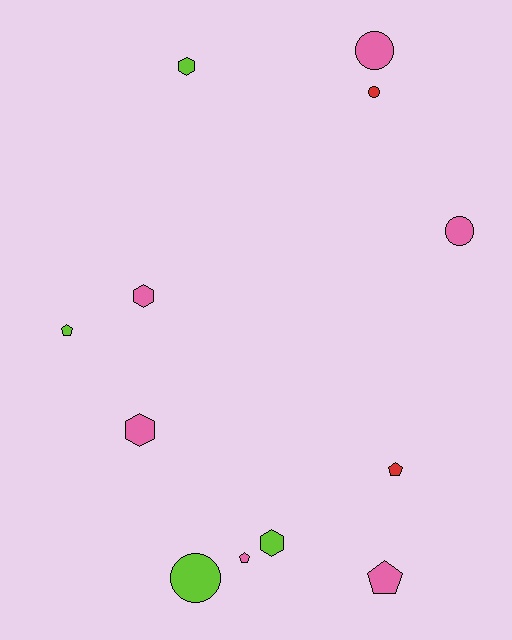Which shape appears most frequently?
Circle, with 4 objects.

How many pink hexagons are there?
There are 2 pink hexagons.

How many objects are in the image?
There are 12 objects.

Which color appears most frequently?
Pink, with 6 objects.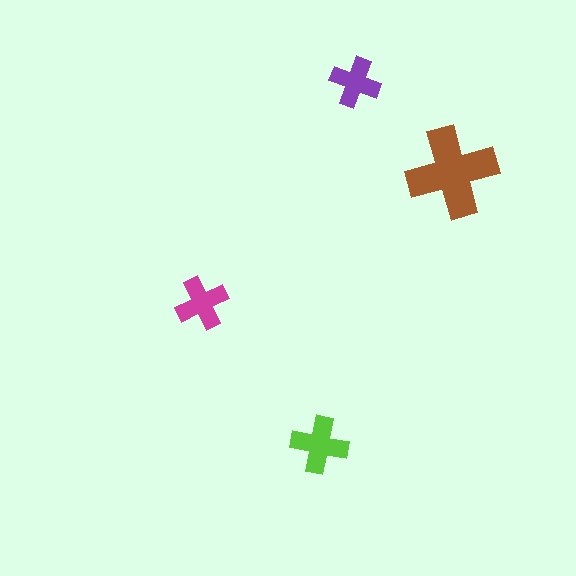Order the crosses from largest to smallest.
the brown one, the lime one, the magenta one, the purple one.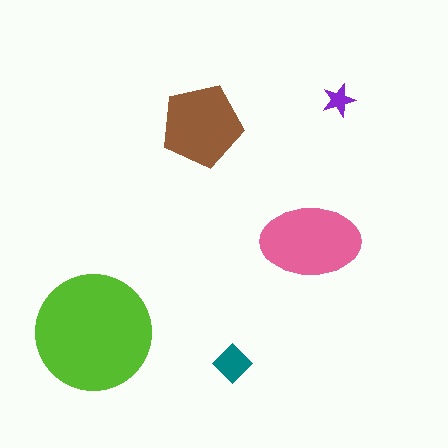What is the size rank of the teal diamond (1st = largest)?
4th.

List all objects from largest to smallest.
The lime circle, the pink ellipse, the brown pentagon, the teal diamond, the purple star.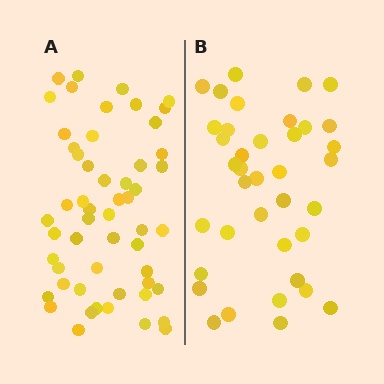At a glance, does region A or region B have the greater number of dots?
Region A (the left region) has more dots.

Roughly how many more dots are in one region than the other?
Region A has approximately 15 more dots than region B.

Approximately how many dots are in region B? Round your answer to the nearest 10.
About 40 dots. (The exact count is 38, which rounds to 40.)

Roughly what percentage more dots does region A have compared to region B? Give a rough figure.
About 40% more.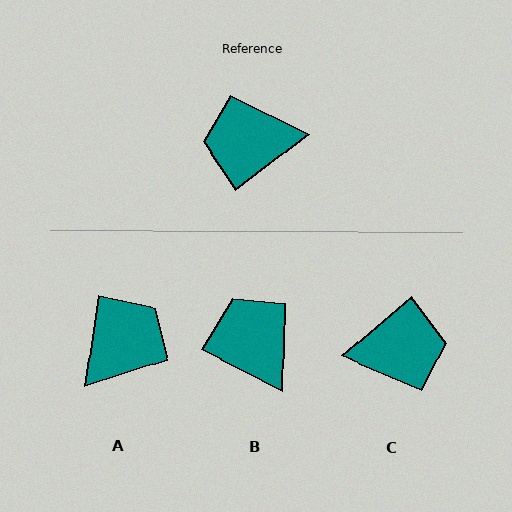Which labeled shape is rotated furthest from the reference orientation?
C, about 177 degrees away.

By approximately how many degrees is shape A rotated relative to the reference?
Approximately 136 degrees clockwise.